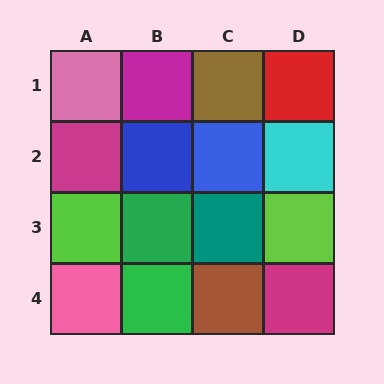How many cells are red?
1 cell is red.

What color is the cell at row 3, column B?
Green.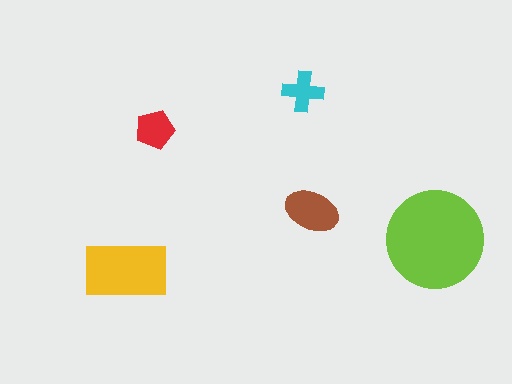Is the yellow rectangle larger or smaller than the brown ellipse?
Larger.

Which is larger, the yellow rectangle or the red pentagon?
The yellow rectangle.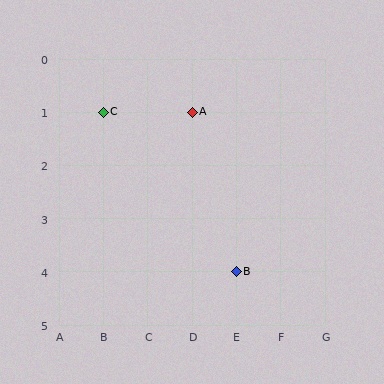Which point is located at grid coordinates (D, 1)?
Point A is at (D, 1).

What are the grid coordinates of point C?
Point C is at grid coordinates (B, 1).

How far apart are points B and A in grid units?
Points B and A are 1 column and 3 rows apart (about 3.2 grid units diagonally).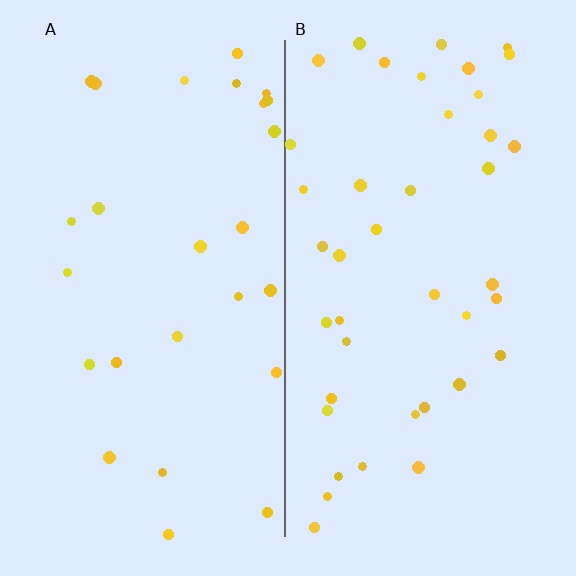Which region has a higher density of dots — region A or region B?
B (the right).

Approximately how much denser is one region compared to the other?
Approximately 1.5× — region B over region A.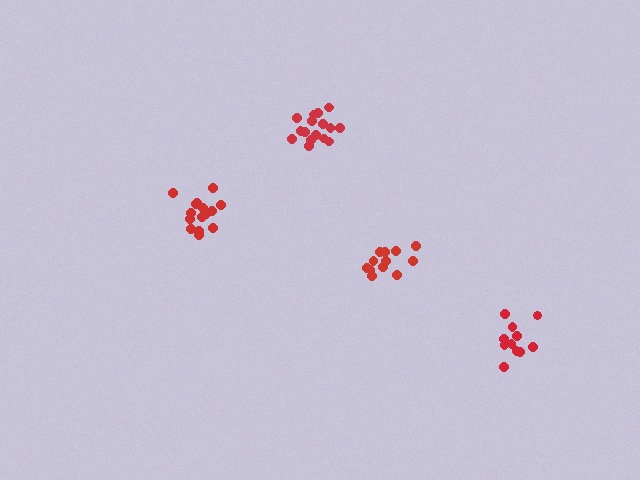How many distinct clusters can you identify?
There are 4 distinct clusters.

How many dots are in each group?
Group 1: 11 dots, Group 2: 12 dots, Group 3: 16 dots, Group 4: 15 dots (54 total).